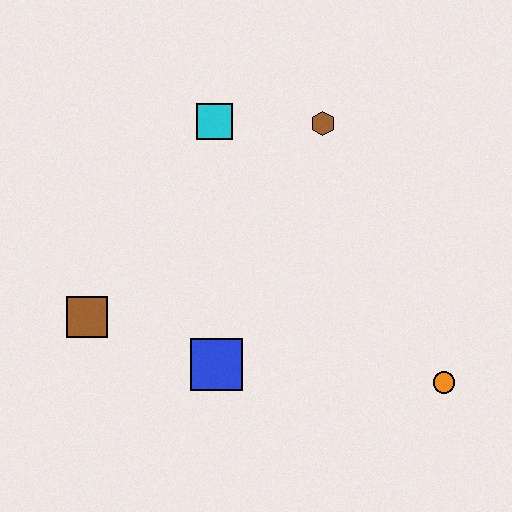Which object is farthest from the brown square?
The orange circle is farthest from the brown square.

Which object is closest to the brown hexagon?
The cyan square is closest to the brown hexagon.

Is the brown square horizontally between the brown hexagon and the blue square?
No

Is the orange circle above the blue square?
No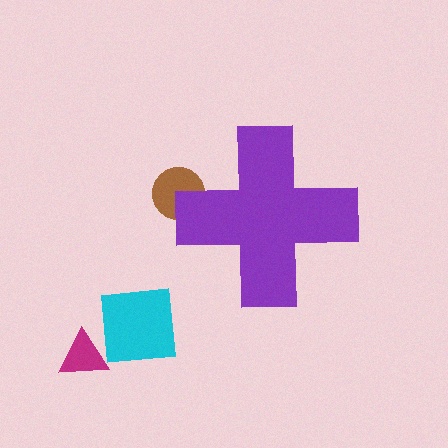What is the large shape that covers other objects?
A purple cross.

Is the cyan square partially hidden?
No, the cyan square is fully visible.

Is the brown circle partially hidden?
Yes, the brown circle is partially hidden behind the purple cross.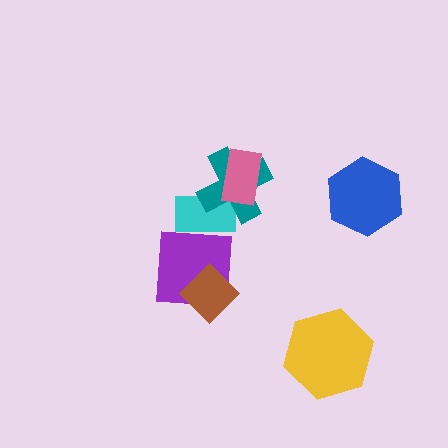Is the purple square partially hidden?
Yes, it is partially covered by another shape.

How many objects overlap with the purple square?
2 objects overlap with the purple square.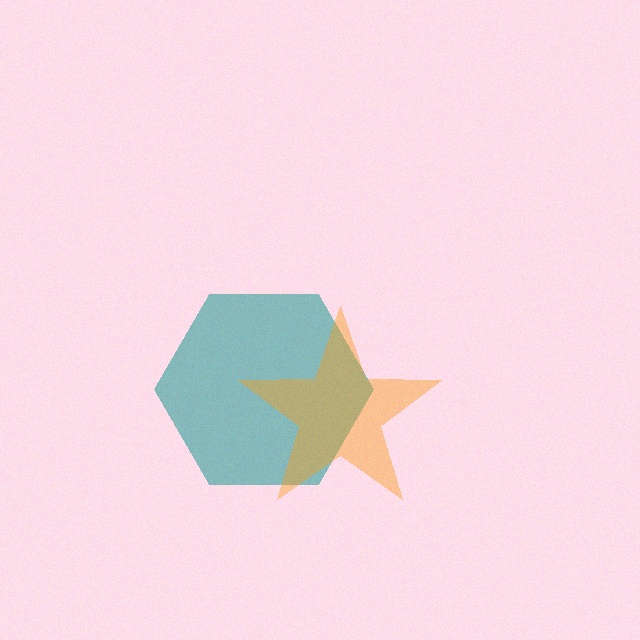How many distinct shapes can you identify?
There are 2 distinct shapes: a teal hexagon, an orange star.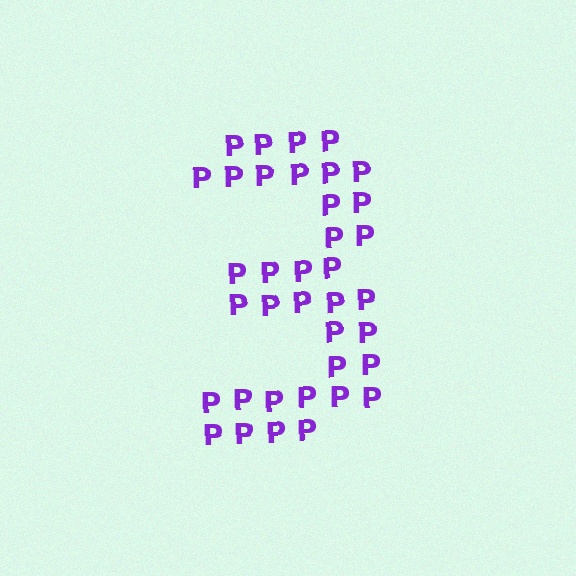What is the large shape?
The large shape is the digit 3.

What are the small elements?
The small elements are letter P's.